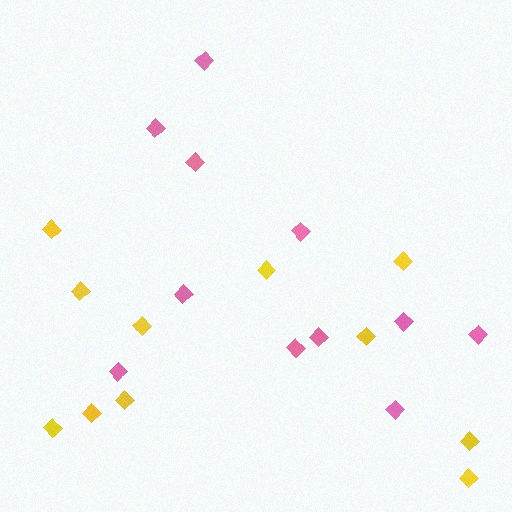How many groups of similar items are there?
There are 2 groups: one group of pink diamonds (11) and one group of yellow diamonds (11).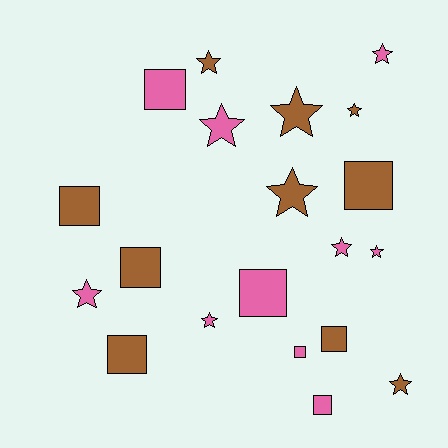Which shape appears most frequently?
Star, with 11 objects.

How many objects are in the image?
There are 20 objects.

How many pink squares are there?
There are 4 pink squares.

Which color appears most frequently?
Pink, with 10 objects.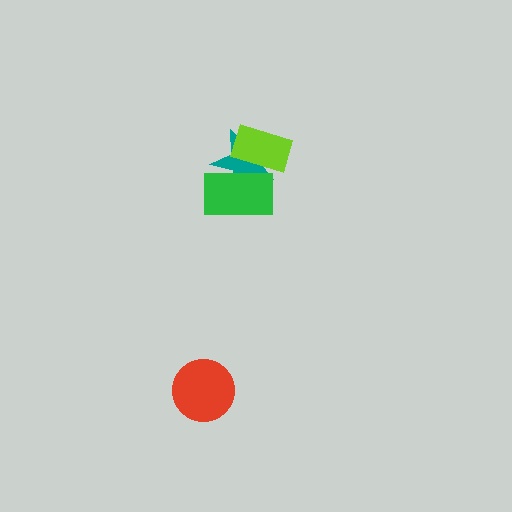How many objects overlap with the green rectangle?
2 objects overlap with the green rectangle.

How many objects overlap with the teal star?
2 objects overlap with the teal star.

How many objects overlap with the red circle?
0 objects overlap with the red circle.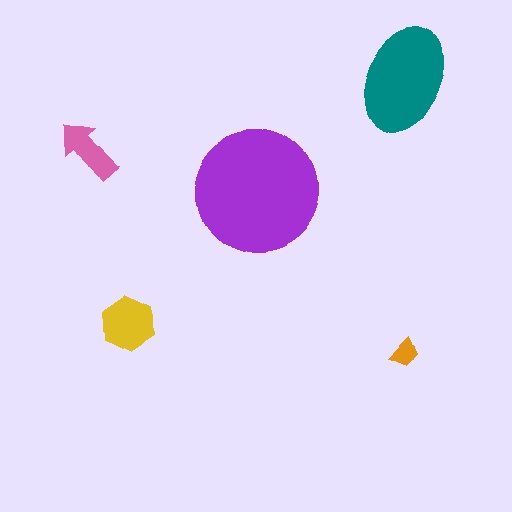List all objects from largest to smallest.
The purple circle, the teal ellipse, the yellow hexagon, the pink arrow, the orange trapezoid.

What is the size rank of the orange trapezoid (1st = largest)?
5th.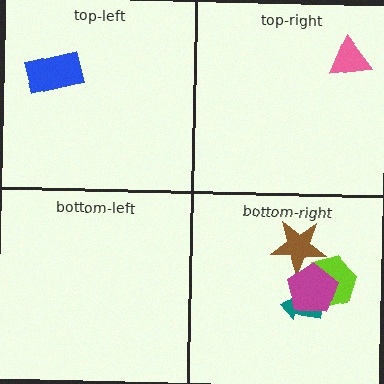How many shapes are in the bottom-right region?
4.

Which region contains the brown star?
The bottom-right region.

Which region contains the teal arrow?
The bottom-right region.